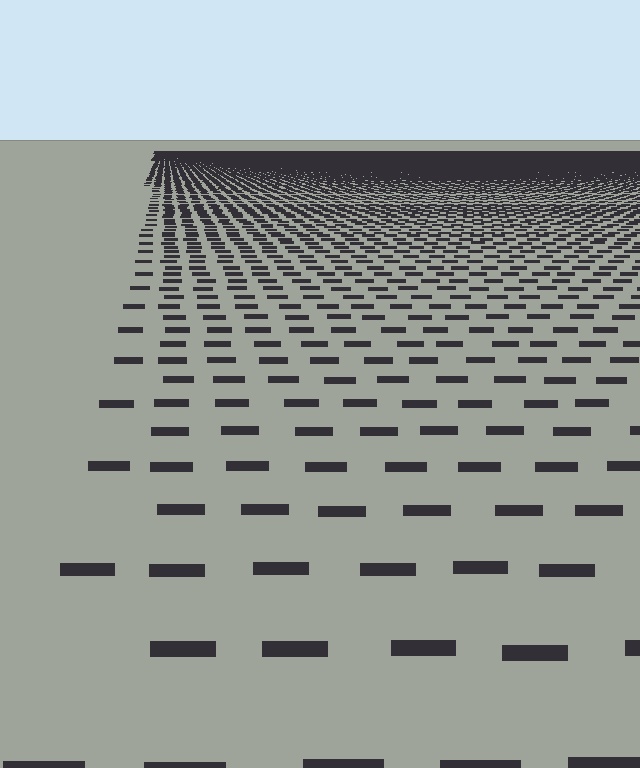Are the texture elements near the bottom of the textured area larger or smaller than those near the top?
Larger. Near the bottom, elements are closer to the viewer and appear at a bigger on-screen size.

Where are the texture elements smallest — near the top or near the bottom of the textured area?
Near the top.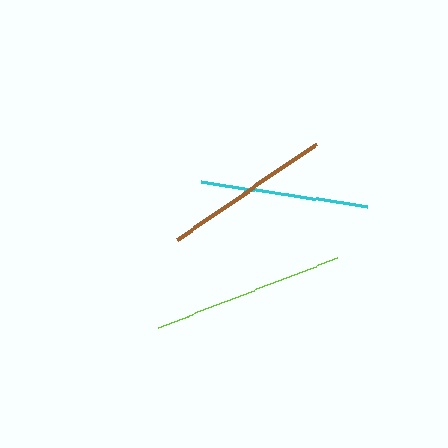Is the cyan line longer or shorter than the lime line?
The lime line is longer than the cyan line.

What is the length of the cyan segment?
The cyan segment is approximately 167 pixels long.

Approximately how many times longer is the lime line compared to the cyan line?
The lime line is approximately 1.1 times the length of the cyan line.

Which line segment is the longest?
The lime line is the longest at approximately 191 pixels.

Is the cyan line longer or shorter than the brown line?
The brown line is longer than the cyan line.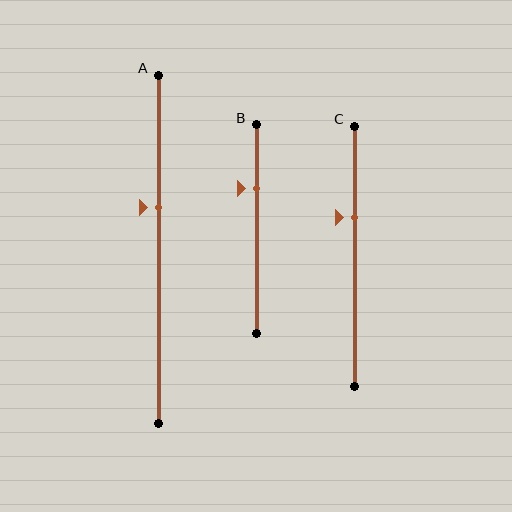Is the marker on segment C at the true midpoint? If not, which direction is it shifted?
No, the marker on segment C is shifted upward by about 15% of the segment length.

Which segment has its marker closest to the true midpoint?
Segment A has its marker closest to the true midpoint.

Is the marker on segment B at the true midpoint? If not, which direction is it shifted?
No, the marker on segment B is shifted upward by about 19% of the segment length.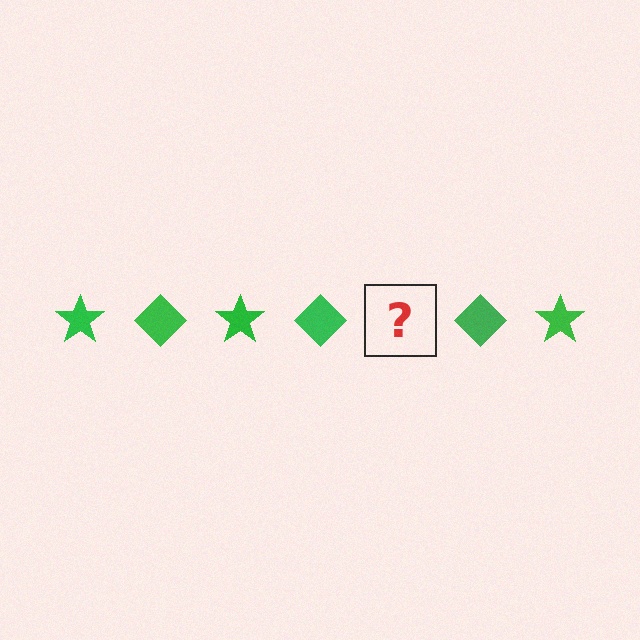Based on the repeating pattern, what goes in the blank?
The blank should be a green star.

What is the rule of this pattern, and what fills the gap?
The rule is that the pattern cycles through star, diamond shapes in green. The gap should be filled with a green star.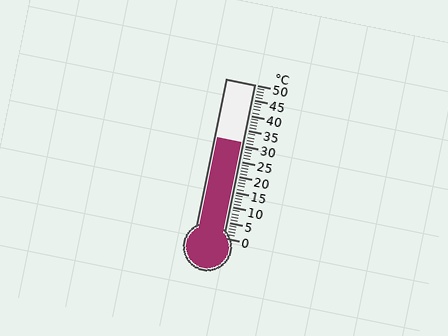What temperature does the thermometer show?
The thermometer shows approximately 31°C.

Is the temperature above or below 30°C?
The temperature is above 30°C.